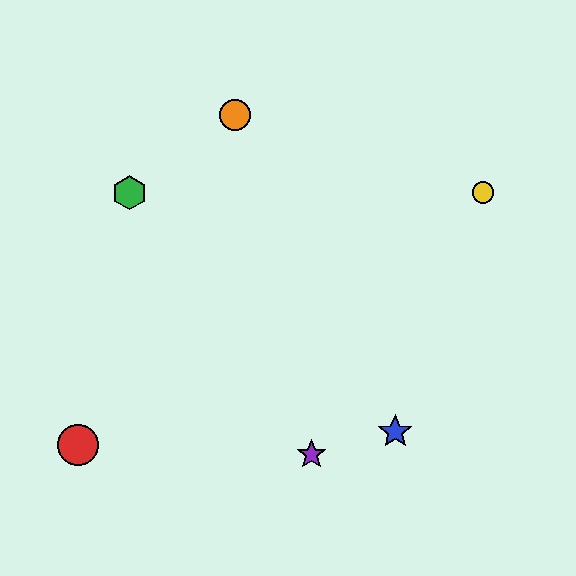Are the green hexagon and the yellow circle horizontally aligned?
Yes, both are at y≈193.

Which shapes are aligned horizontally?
The green hexagon, the yellow circle are aligned horizontally.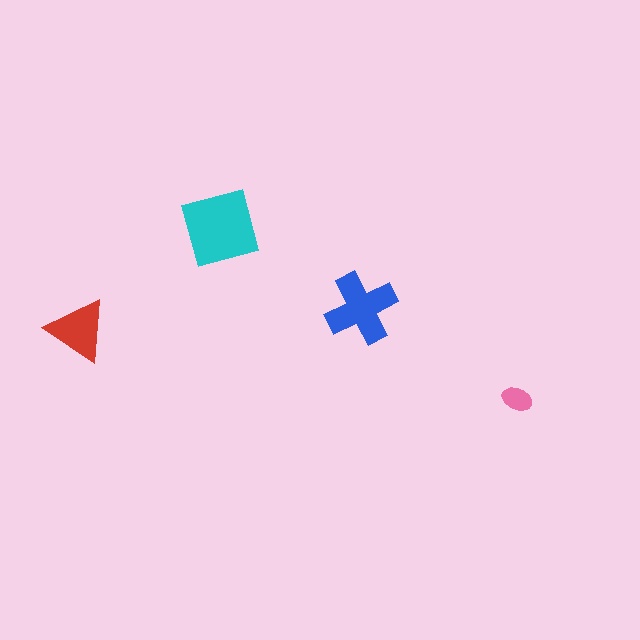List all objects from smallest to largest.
The pink ellipse, the red triangle, the blue cross, the cyan square.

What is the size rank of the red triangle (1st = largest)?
3rd.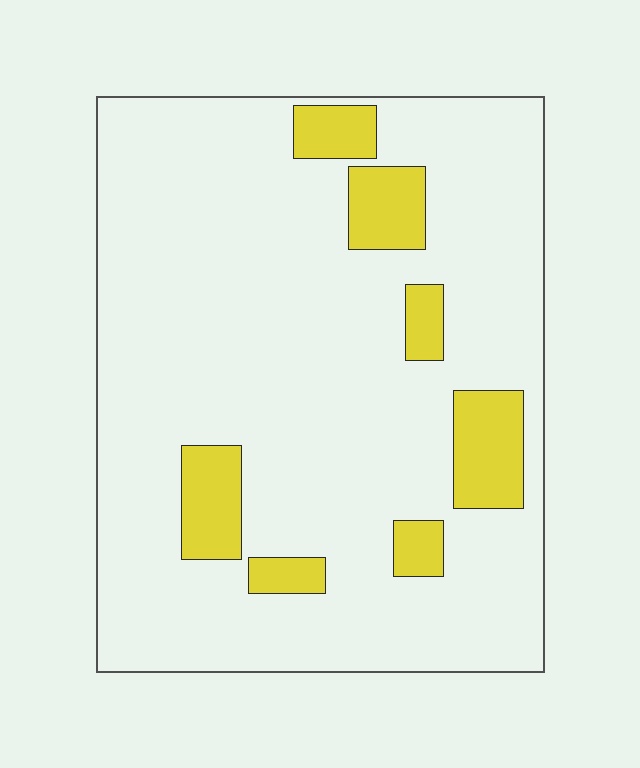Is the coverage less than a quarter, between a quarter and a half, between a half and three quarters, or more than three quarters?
Less than a quarter.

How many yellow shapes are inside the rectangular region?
7.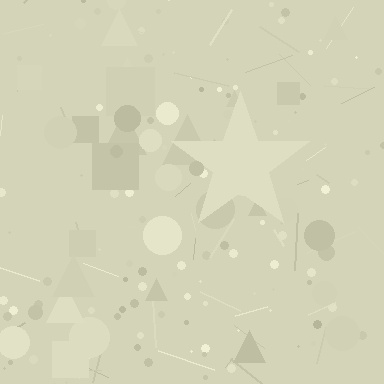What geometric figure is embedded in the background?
A star is embedded in the background.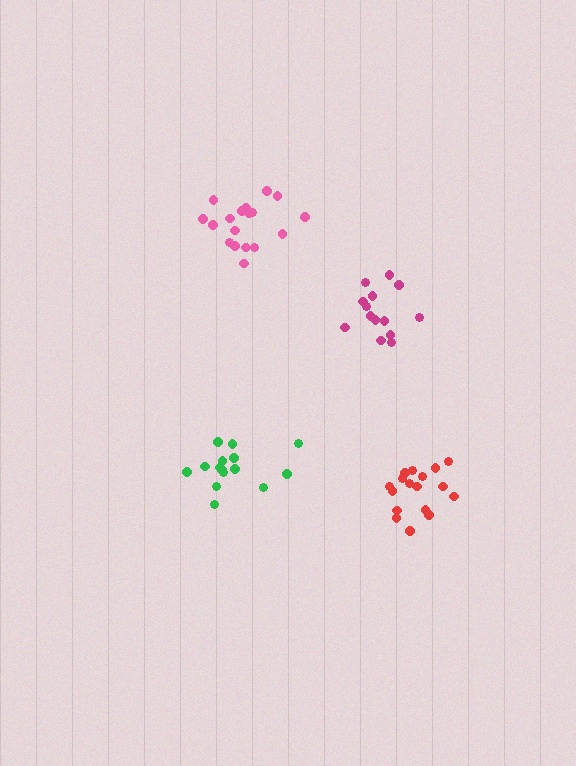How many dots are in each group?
Group 1: 14 dots, Group 2: 19 dots, Group 3: 15 dots, Group 4: 17 dots (65 total).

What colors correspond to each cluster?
The clusters are colored: magenta, pink, green, red.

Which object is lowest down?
The red cluster is bottommost.